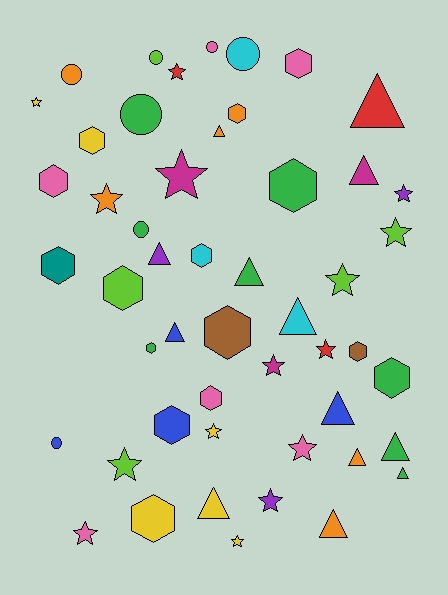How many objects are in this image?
There are 50 objects.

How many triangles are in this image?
There are 13 triangles.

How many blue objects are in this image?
There are 4 blue objects.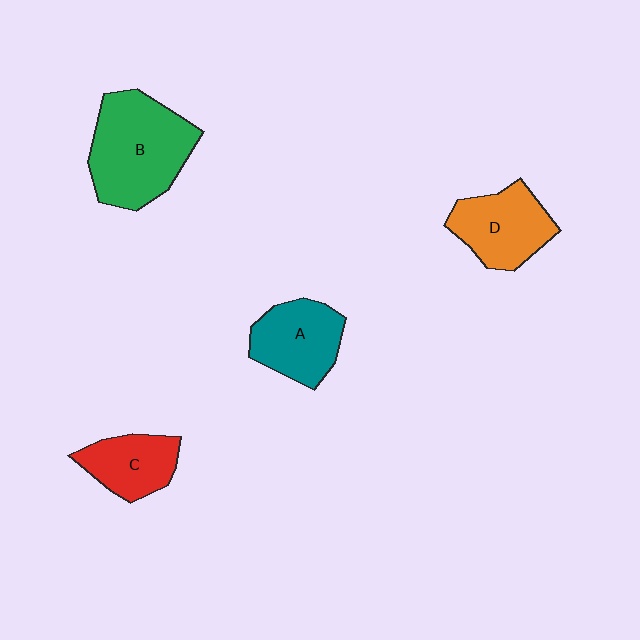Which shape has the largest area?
Shape B (green).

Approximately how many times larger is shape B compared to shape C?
Approximately 1.9 times.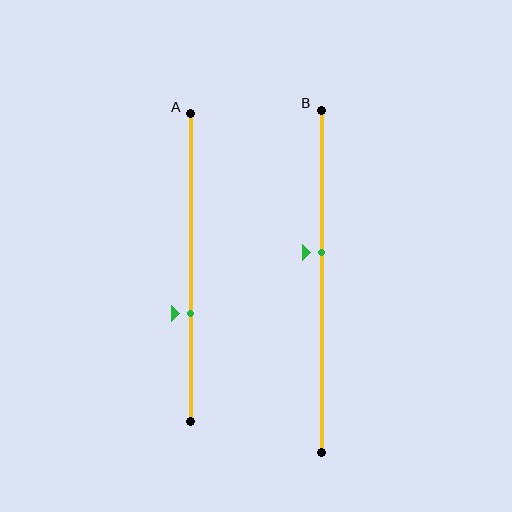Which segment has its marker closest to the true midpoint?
Segment B has its marker closest to the true midpoint.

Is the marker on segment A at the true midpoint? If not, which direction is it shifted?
No, the marker on segment A is shifted downward by about 15% of the segment length.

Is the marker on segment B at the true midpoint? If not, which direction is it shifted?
No, the marker on segment B is shifted upward by about 8% of the segment length.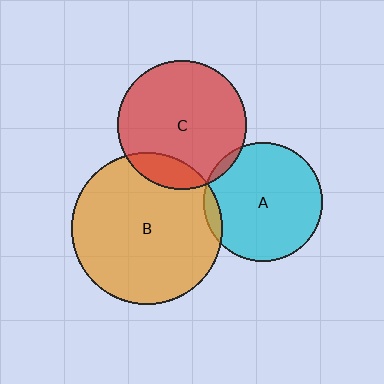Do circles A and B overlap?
Yes.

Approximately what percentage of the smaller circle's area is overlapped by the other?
Approximately 5%.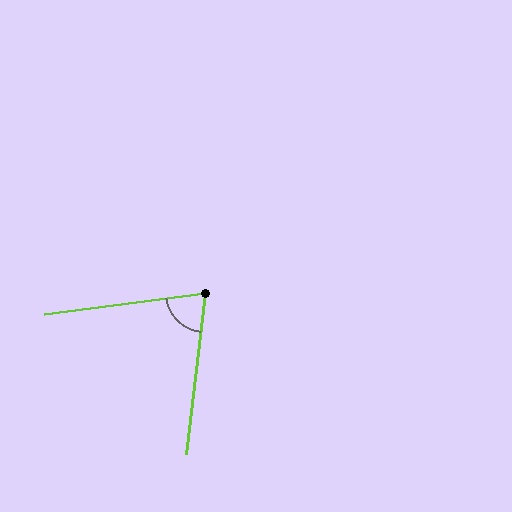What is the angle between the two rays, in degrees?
Approximately 76 degrees.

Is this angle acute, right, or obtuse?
It is acute.